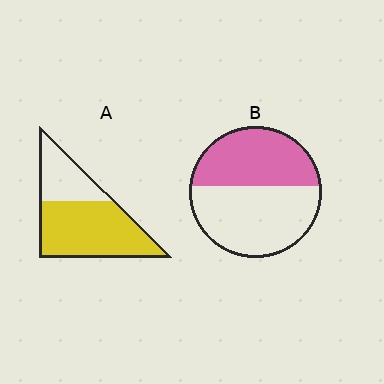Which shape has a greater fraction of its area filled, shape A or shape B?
Shape A.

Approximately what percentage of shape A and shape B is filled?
A is approximately 70% and B is approximately 45%.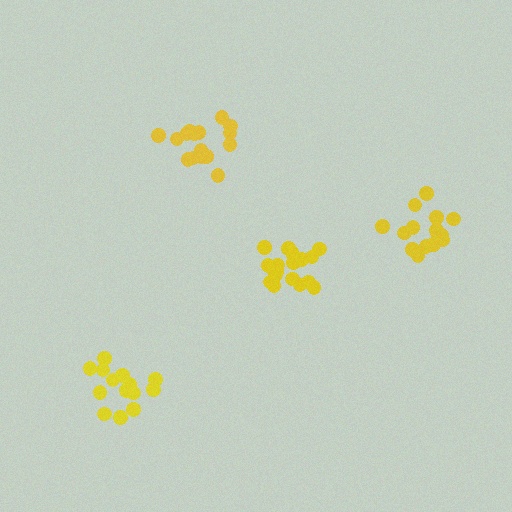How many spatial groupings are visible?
There are 4 spatial groupings.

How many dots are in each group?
Group 1: 17 dots, Group 2: 14 dots, Group 3: 16 dots, Group 4: 16 dots (63 total).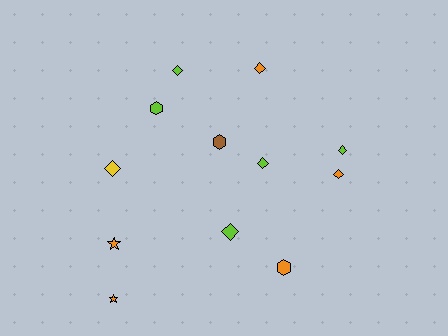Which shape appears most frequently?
Diamond, with 7 objects.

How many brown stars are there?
There are no brown stars.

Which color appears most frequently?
Lime, with 5 objects.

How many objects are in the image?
There are 12 objects.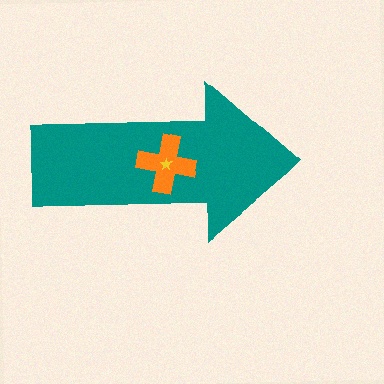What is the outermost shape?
The teal arrow.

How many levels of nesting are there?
3.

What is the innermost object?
The yellow star.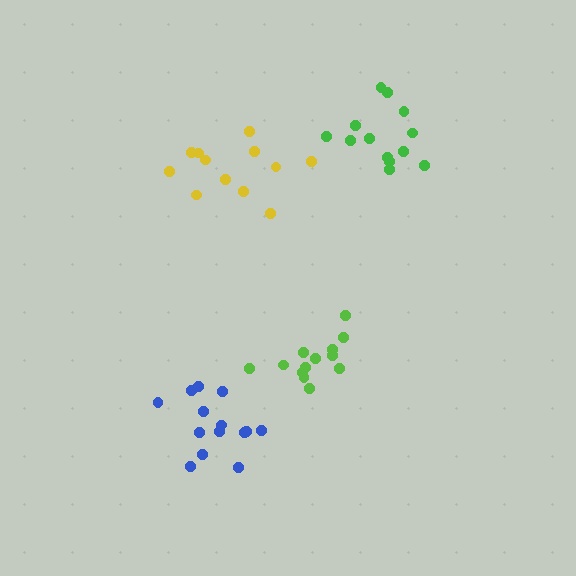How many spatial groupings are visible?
There are 4 spatial groupings.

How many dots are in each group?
Group 1: 12 dots, Group 2: 13 dots, Group 3: 13 dots, Group 4: 14 dots (52 total).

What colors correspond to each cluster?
The clusters are colored: yellow, green, lime, blue.